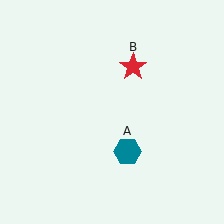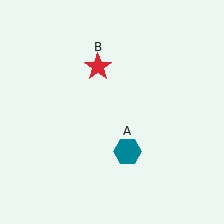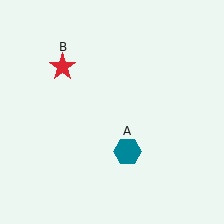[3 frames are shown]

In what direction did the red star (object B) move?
The red star (object B) moved left.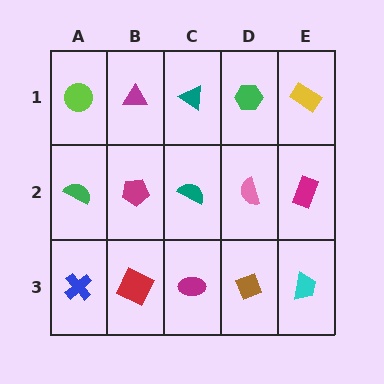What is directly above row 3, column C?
A teal semicircle.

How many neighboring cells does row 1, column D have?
3.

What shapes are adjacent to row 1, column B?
A magenta pentagon (row 2, column B), a lime circle (row 1, column A), a teal triangle (row 1, column C).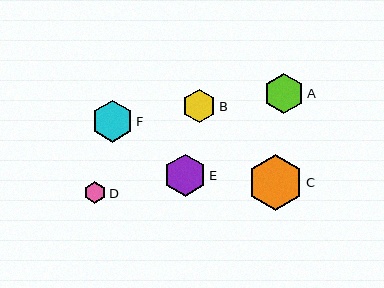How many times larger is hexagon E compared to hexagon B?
Hexagon E is approximately 1.3 times the size of hexagon B.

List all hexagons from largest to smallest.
From largest to smallest: C, E, F, A, B, D.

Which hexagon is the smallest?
Hexagon D is the smallest with a size of approximately 22 pixels.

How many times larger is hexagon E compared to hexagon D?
Hexagon E is approximately 1.9 times the size of hexagon D.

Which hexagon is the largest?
Hexagon C is the largest with a size of approximately 55 pixels.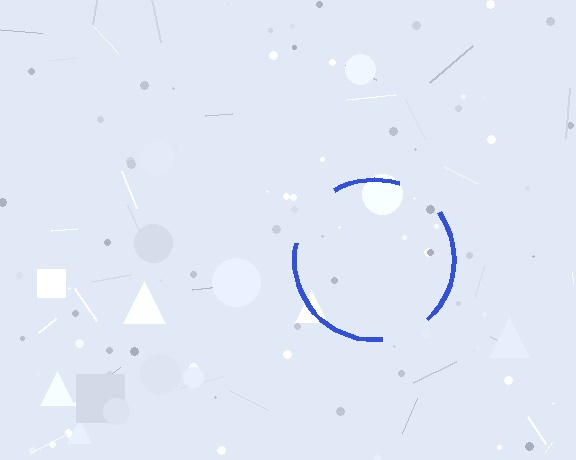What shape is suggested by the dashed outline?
The dashed outline suggests a circle.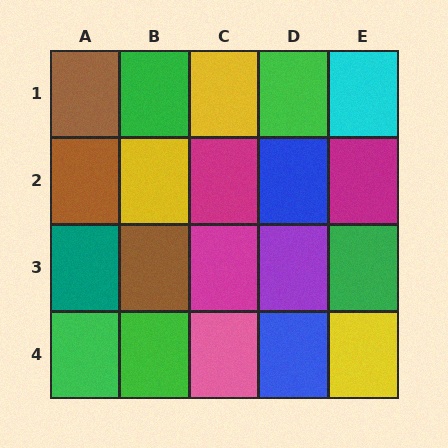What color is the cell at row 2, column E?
Magenta.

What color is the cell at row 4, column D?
Blue.